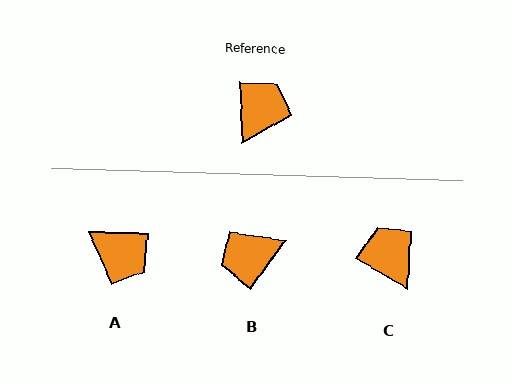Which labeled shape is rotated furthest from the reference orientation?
B, about 143 degrees away.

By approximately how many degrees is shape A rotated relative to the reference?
Approximately 93 degrees clockwise.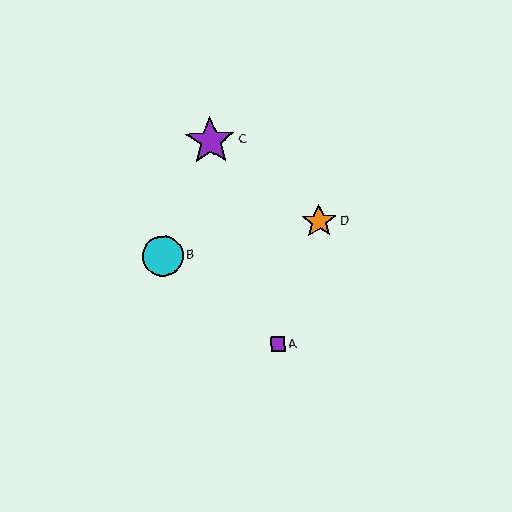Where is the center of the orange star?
The center of the orange star is at (319, 221).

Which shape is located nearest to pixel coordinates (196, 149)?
The purple star (labeled C) at (210, 141) is nearest to that location.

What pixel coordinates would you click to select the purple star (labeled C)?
Click at (210, 141) to select the purple star C.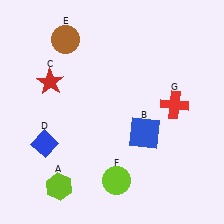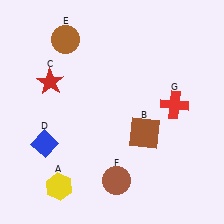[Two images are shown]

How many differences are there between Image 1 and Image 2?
There are 3 differences between the two images.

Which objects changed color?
A changed from lime to yellow. B changed from blue to brown. F changed from lime to brown.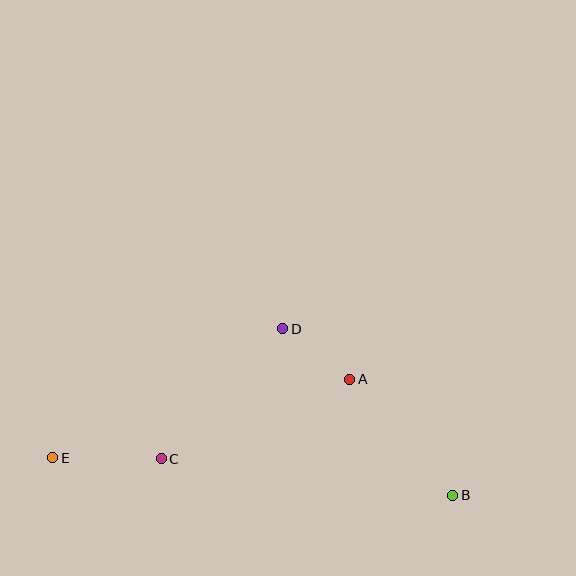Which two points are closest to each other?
Points A and D are closest to each other.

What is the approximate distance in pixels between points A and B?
The distance between A and B is approximately 155 pixels.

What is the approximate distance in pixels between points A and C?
The distance between A and C is approximately 205 pixels.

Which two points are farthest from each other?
Points B and E are farthest from each other.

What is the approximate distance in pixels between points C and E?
The distance between C and E is approximately 108 pixels.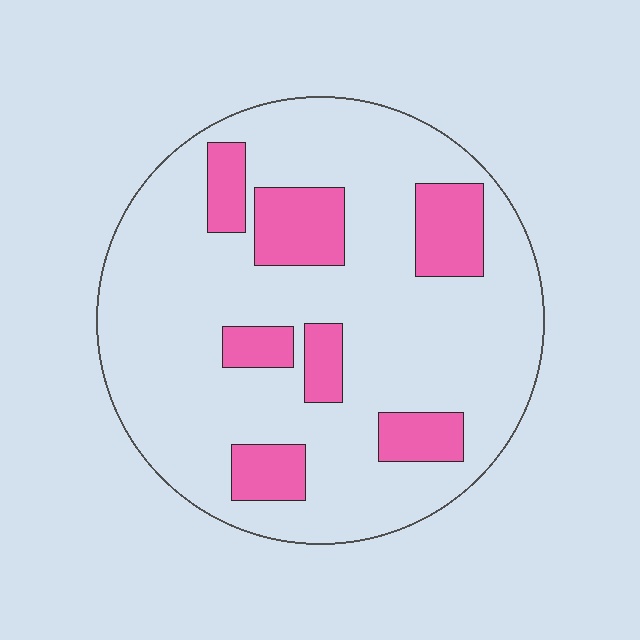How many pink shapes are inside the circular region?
7.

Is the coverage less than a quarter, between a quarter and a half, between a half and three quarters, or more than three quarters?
Less than a quarter.